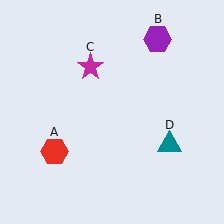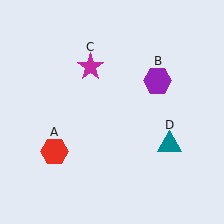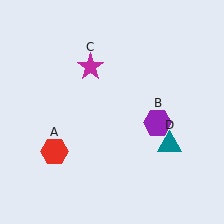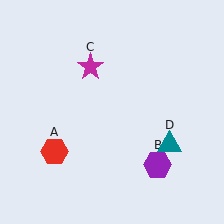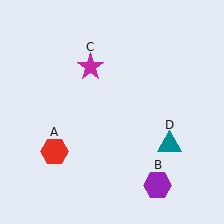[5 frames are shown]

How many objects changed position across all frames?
1 object changed position: purple hexagon (object B).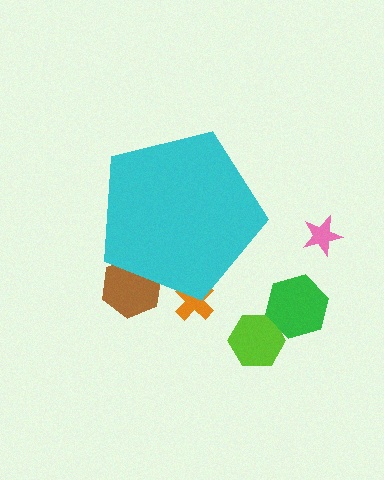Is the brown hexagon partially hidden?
Yes, the brown hexagon is partially hidden behind the cyan pentagon.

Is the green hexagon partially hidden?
No, the green hexagon is fully visible.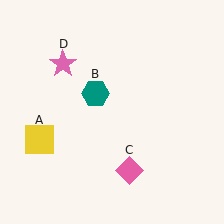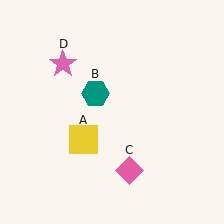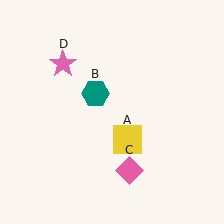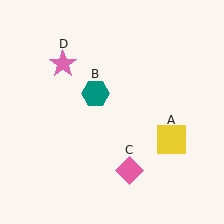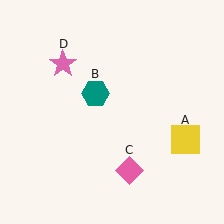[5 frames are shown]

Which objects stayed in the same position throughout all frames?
Teal hexagon (object B) and pink diamond (object C) and pink star (object D) remained stationary.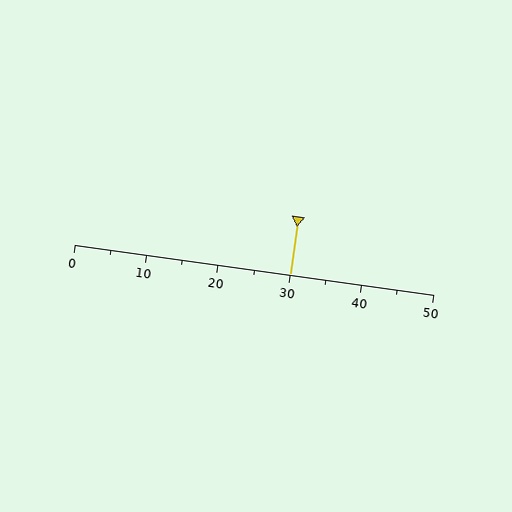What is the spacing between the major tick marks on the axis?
The major ticks are spaced 10 apart.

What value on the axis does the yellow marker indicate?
The marker indicates approximately 30.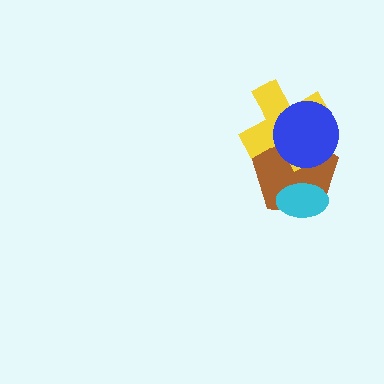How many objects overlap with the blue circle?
2 objects overlap with the blue circle.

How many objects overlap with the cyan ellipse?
1 object overlaps with the cyan ellipse.